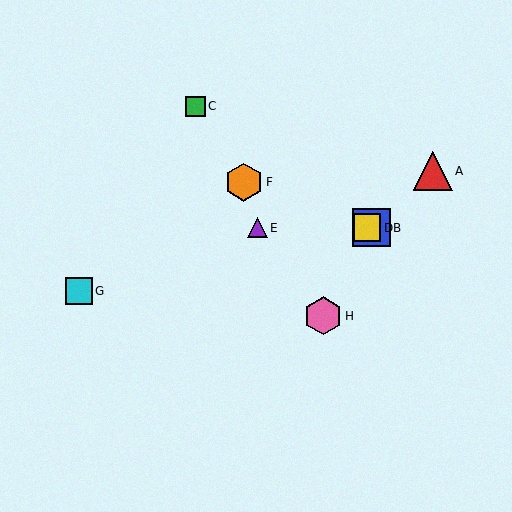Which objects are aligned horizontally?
Objects B, D, E are aligned horizontally.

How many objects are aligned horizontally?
3 objects (B, D, E) are aligned horizontally.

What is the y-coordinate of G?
Object G is at y≈291.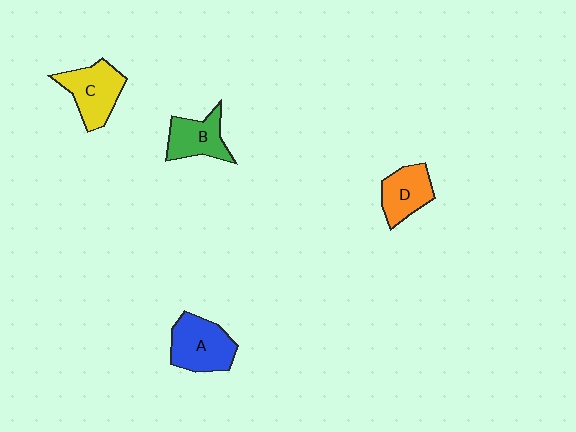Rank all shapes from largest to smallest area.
From largest to smallest: A (blue), C (yellow), B (green), D (orange).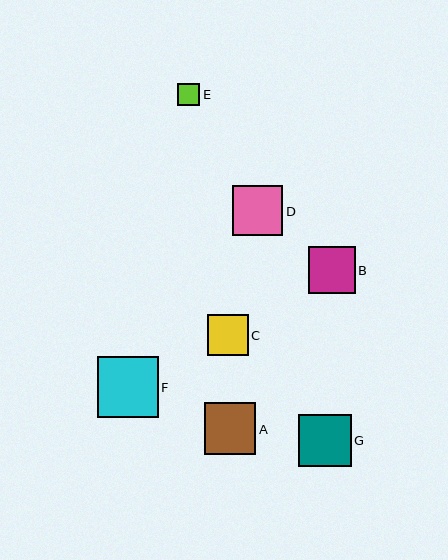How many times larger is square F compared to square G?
Square F is approximately 1.2 times the size of square G.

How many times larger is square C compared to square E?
Square C is approximately 1.9 times the size of square E.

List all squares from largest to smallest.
From largest to smallest: F, G, A, D, B, C, E.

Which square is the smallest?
Square E is the smallest with a size of approximately 22 pixels.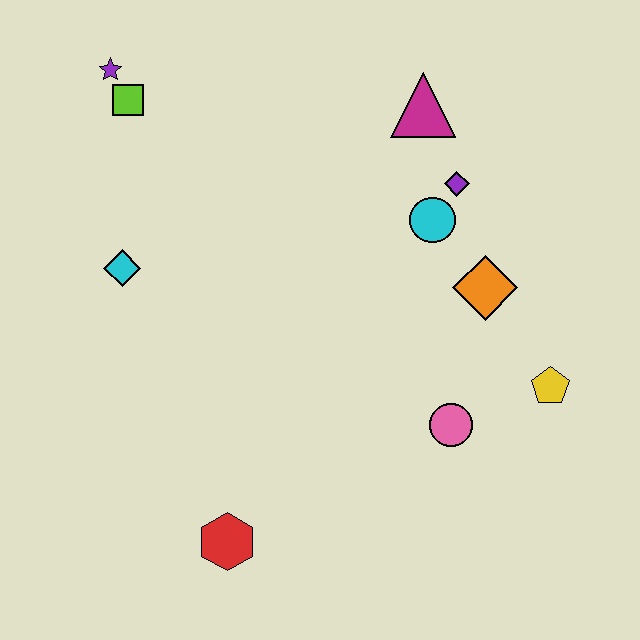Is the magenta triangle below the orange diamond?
No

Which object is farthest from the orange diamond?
The purple star is farthest from the orange diamond.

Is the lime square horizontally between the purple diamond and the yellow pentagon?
No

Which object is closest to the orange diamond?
The cyan circle is closest to the orange diamond.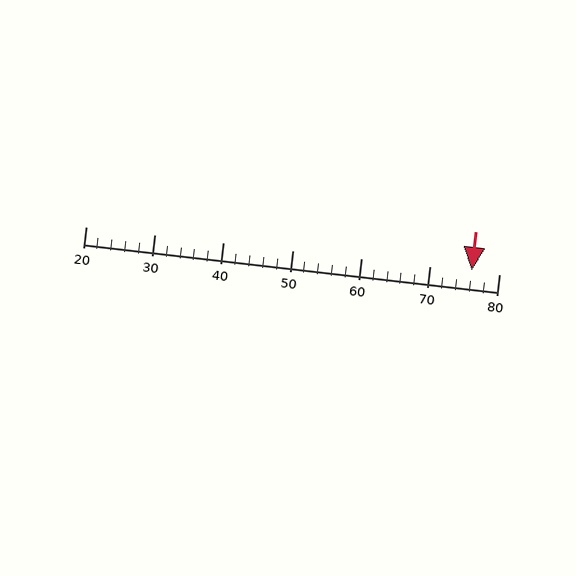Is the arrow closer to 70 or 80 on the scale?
The arrow is closer to 80.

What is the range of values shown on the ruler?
The ruler shows values from 20 to 80.